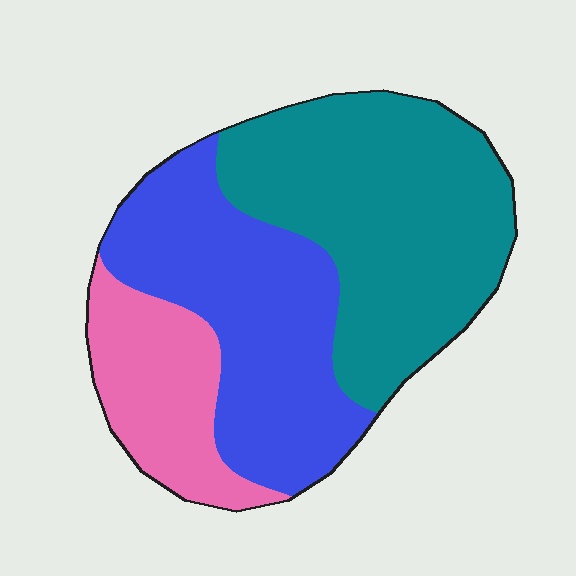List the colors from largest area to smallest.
From largest to smallest: teal, blue, pink.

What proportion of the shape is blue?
Blue takes up between a third and a half of the shape.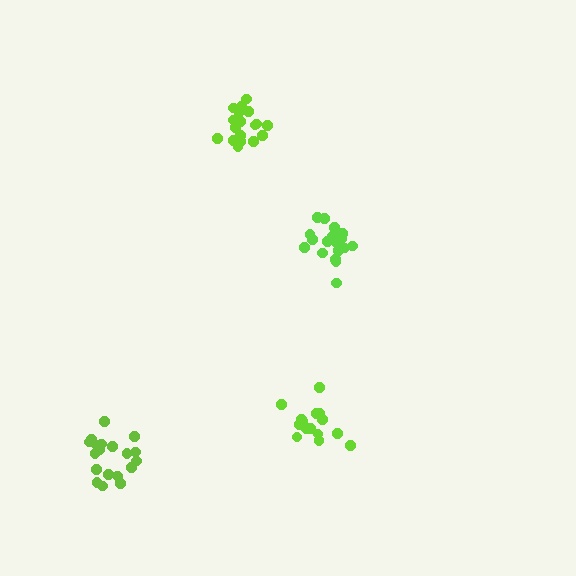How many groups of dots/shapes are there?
There are 4 groups.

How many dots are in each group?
Group 1: 20 dots, Group 2: 19 dots, Group 3: 15 dots, Group 4: 18 dots (72 total).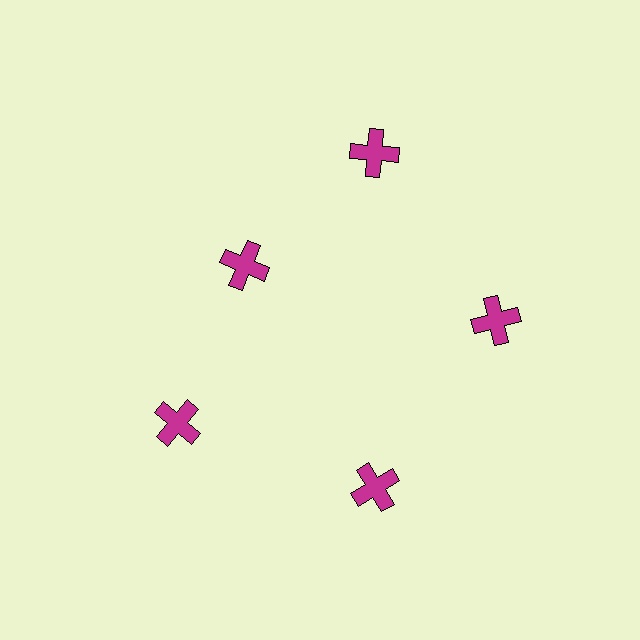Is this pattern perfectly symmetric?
No. The 5 magenta crosses are arranged in a ring, but one element near the 10 o'clock position is pulled inward toward the center, breaking the 5-fold rotational symmetry.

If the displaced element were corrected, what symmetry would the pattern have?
It would have 5-fold rotational symmetry — the pattern would map onto itself every 72 degrees.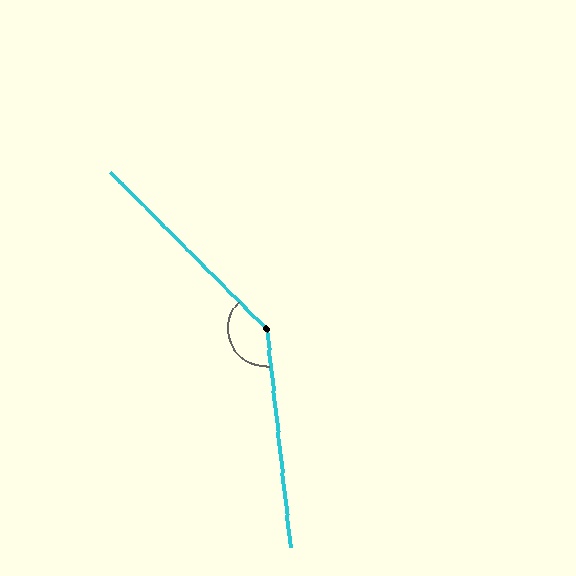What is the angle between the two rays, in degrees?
Approximately 141 degrees.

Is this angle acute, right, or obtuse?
It is obtuse.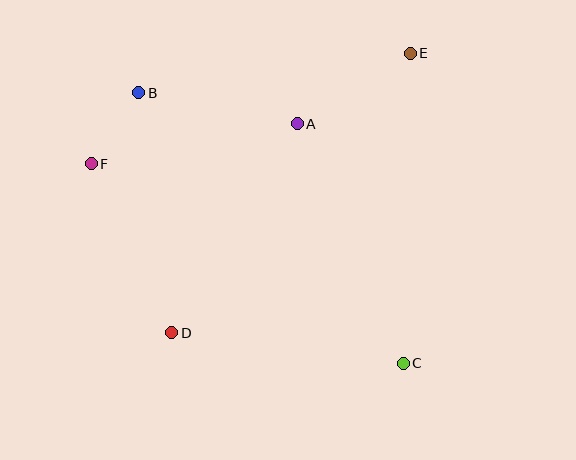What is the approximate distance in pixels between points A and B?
The distance between A and B is approximately 161 pixels.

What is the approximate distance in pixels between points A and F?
The distance between A and F is approximately 210 pixels.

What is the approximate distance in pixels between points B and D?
The distance between B and D is approximately 242 pixels.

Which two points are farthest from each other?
Points B and C are farthest from each other.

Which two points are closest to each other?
Points B and F are closest to each other.